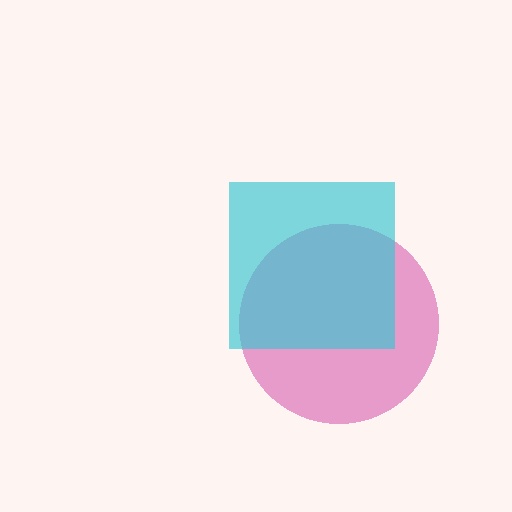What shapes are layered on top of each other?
The layered shapes are: a magenta circle, a cyan square.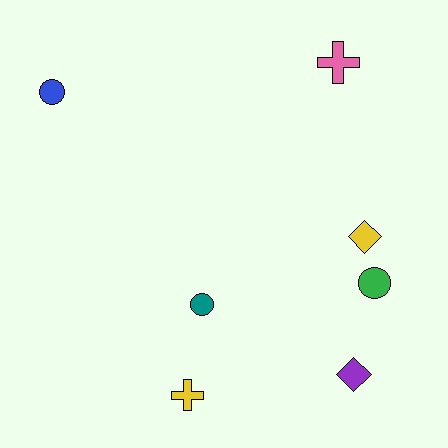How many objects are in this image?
There are 7 objects.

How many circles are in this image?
There are 3 circles.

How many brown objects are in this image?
There are no brown objects.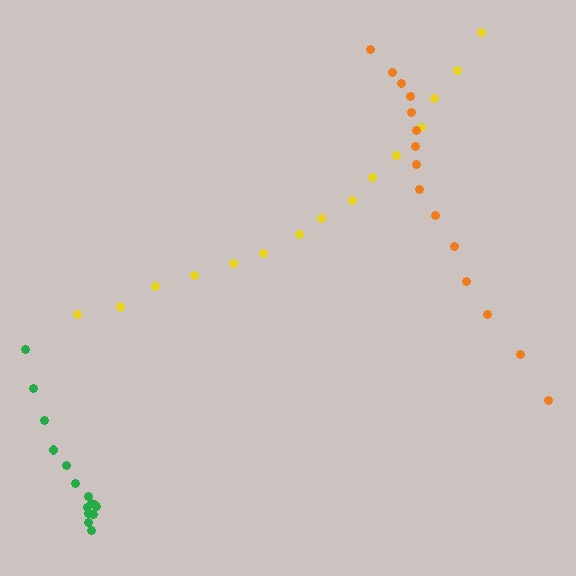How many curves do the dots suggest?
There are 3 distinct paths.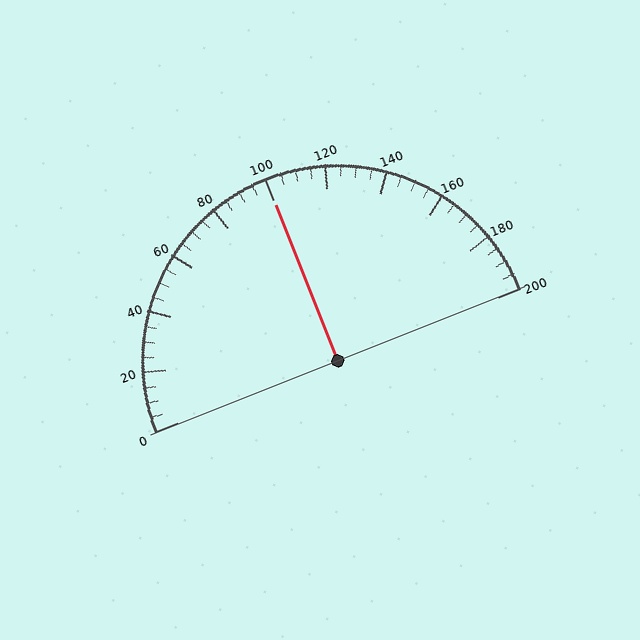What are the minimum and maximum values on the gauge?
The gauge ranges from 0 to 200.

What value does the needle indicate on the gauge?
The needle indicates approximately 100.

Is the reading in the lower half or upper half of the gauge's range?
The reading is in the upper half of the range (0 to 200).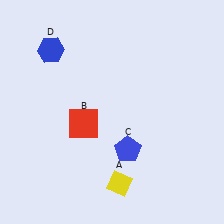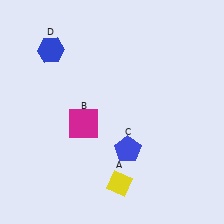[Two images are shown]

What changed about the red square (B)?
In Image 1, B is red. In Image 2, it changed to magenta.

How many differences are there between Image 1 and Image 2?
There is 1 difference between the two images.